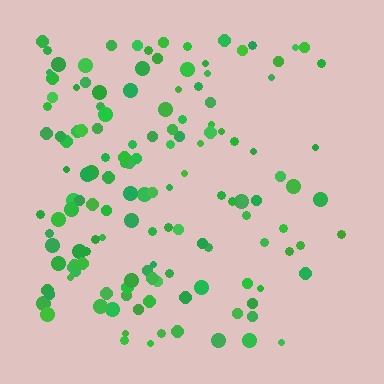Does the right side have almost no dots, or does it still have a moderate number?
Still a moderate number, just noticeably fewer than the left.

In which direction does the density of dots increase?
From right to left, with the left side densest.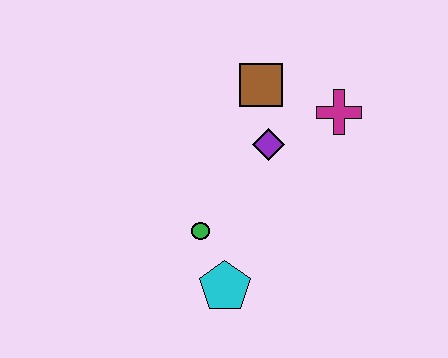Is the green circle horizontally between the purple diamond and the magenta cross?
No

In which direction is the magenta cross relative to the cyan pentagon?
The magenta cross is above the cyan pentagon.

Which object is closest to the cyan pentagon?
The green circle is closest to the cyan pentagon.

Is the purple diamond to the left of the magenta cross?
Yes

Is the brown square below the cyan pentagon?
No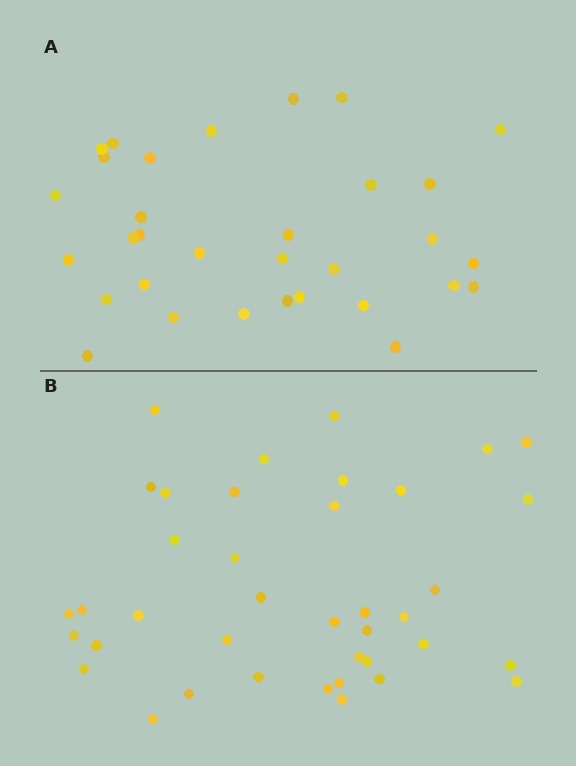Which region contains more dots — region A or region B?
Region B (the bottom region) has more dots.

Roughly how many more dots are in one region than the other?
Region B has roughly 8 or so more dots than region A.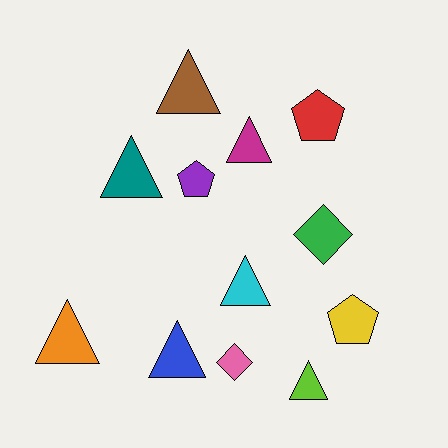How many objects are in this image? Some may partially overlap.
There are 12 objects.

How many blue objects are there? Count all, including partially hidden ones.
There is 1 blue object.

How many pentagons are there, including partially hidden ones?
There are 3 pentagons.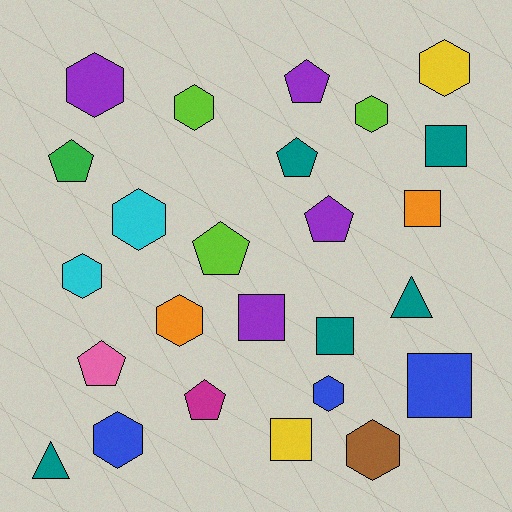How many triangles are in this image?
There are 2 triangles.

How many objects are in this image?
There are 25 objects.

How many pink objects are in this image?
There is 1 pink object.